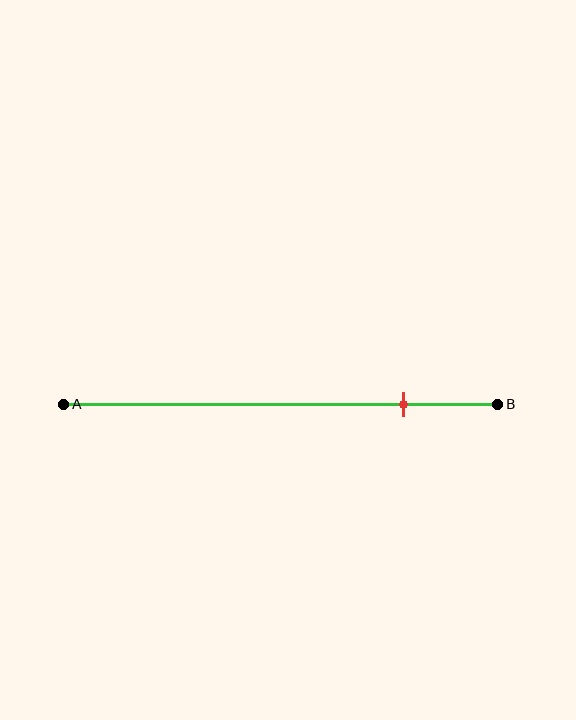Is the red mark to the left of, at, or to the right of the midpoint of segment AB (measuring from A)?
The red mark is to the right of the midpoint of segment AB.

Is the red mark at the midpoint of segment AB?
No, the mark is at about 80% from A, not at the 50% midpoint.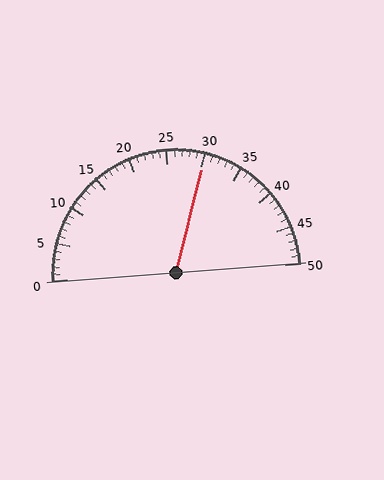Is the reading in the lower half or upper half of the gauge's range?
The reading is in the upper half of the range (0 to 50).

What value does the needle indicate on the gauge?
The needle indicates approximately 30.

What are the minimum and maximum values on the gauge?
The gauge ranges from 0 to 50.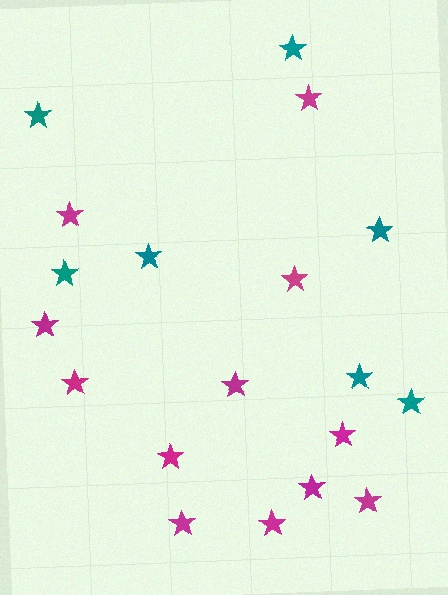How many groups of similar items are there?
There are 2 groups: one group of teal stars (7) and one group of magenta stars (12).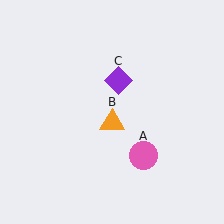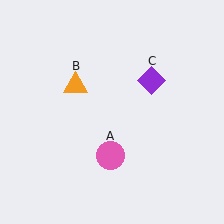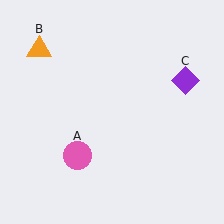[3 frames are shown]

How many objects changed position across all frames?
3 objects changed position: pink circle (object A), orange triangle (object B), purple diamond (object C).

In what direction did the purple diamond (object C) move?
The purple diamond (object C) moved right.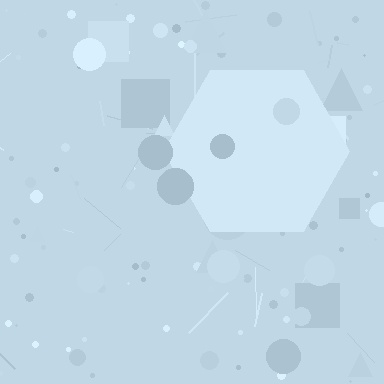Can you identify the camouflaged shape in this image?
The camouflaged shape is a hexagon.